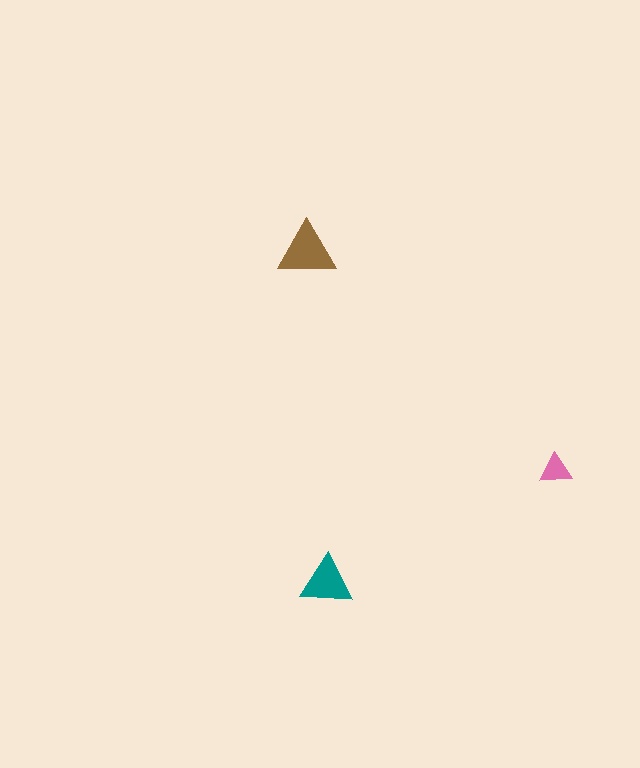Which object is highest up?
The brown triangle is topmost.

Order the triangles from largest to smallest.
the brown one, the teal one, the pink one.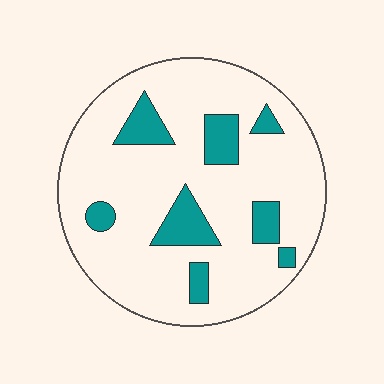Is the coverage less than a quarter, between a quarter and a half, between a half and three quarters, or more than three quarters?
Less than a quarter.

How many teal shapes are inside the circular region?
8.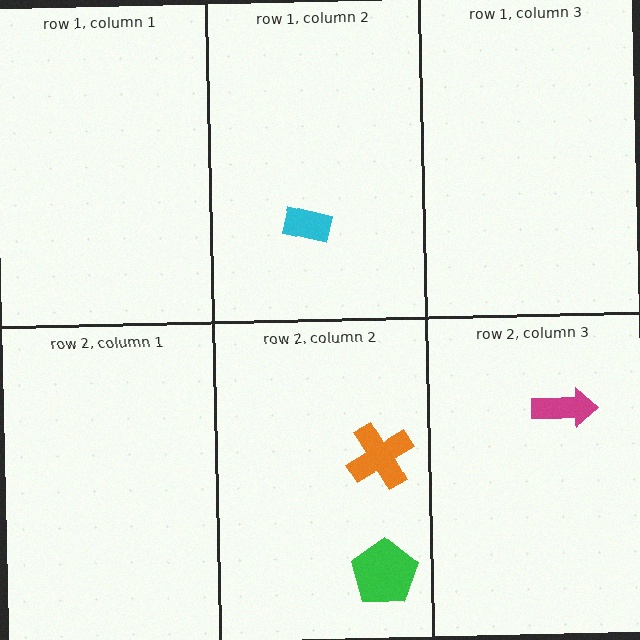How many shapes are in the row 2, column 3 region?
1.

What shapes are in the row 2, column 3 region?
The magenta arrow.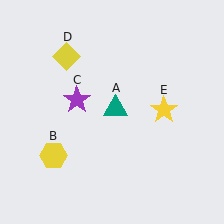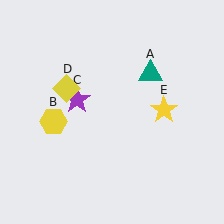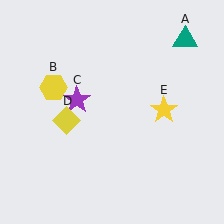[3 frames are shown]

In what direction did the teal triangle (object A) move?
The teal triangle (object A) moved up and to the right.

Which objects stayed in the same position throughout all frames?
Purple star (object C) and yellow star (object E) remained stationary.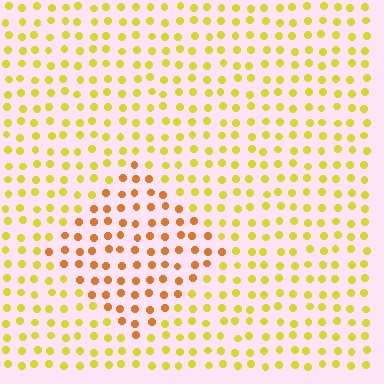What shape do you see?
I see a diamond.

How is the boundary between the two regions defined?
The boundary is defined purely by a slight shift in hue (about 33 degrees). Spacing, size, and orientation are identical on both sides.